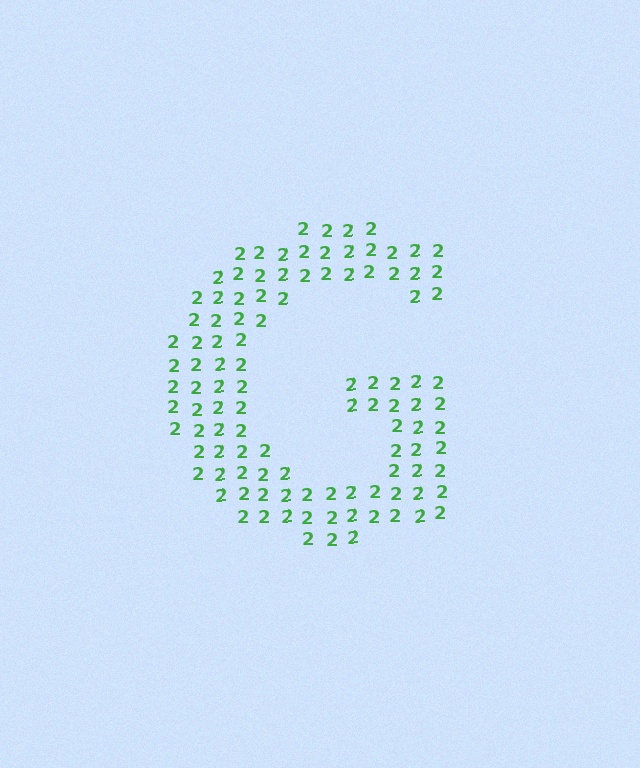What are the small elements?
The small elements are digit 2's.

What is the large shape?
The large shape is the letter G.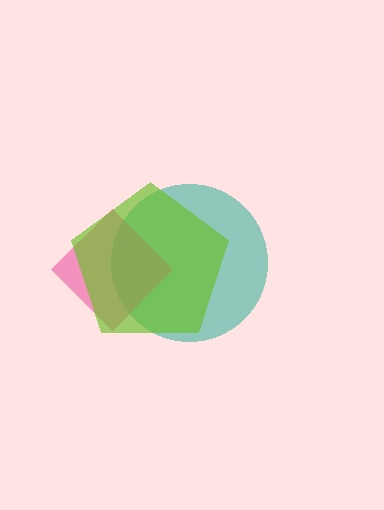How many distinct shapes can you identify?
There are 3 distinct shapes: a teal circle, a pink diamond, a lime pentagon.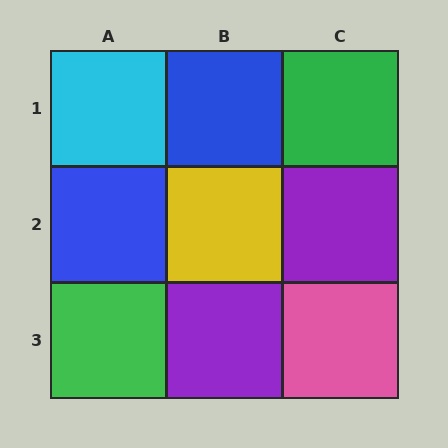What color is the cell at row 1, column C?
Green.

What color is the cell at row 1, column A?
Cyan.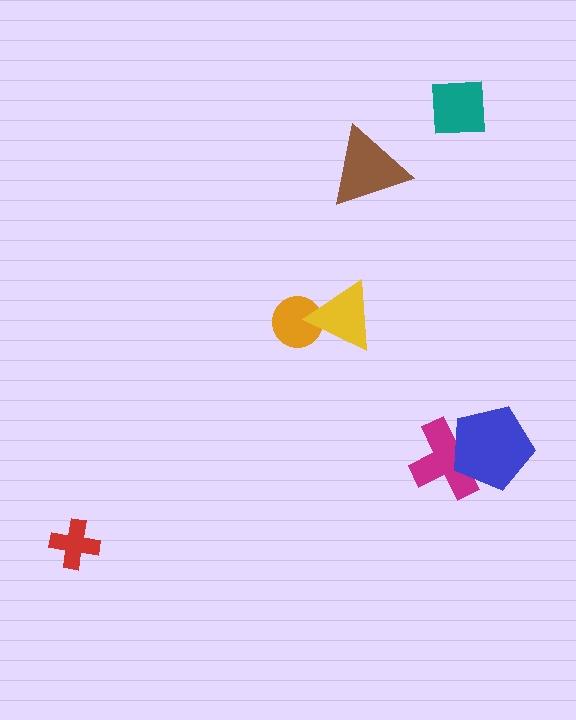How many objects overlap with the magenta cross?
1 object overlaps with the magenta cross.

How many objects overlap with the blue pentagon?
1 object overlaps with the blue pentagon.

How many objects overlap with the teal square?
0 objects overlap with the teal square.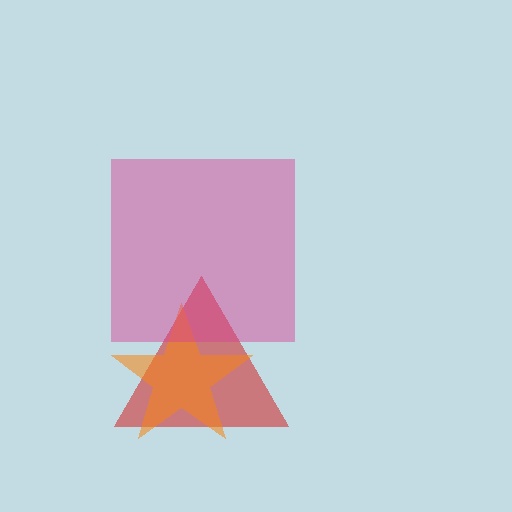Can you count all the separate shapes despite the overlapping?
Yes, there are 3 separate shapes.